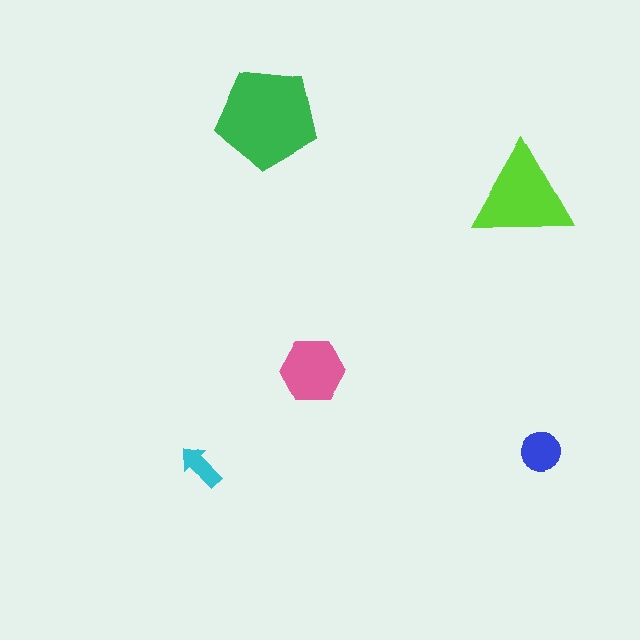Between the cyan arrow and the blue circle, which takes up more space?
The blue circle.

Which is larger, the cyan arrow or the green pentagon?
The green pentagon.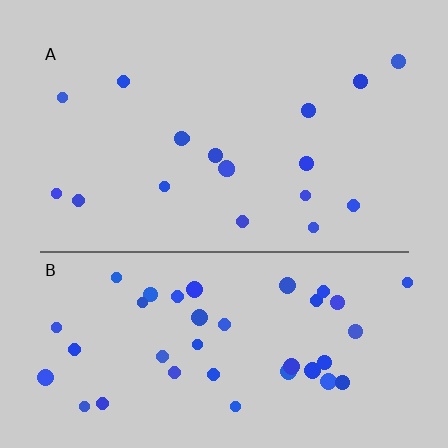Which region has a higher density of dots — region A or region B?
B (the bottom).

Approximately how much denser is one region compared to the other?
Approximately 2.2× — region B over region A.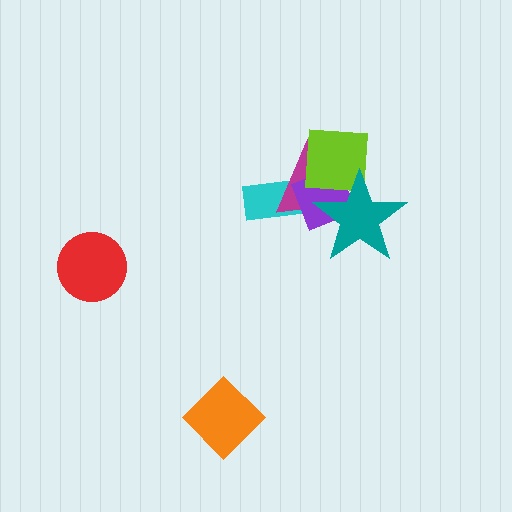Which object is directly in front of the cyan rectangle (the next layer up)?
The magenta triangle is directly in front of the cyan rectangle.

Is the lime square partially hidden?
Yes, it is partially covered by another shape.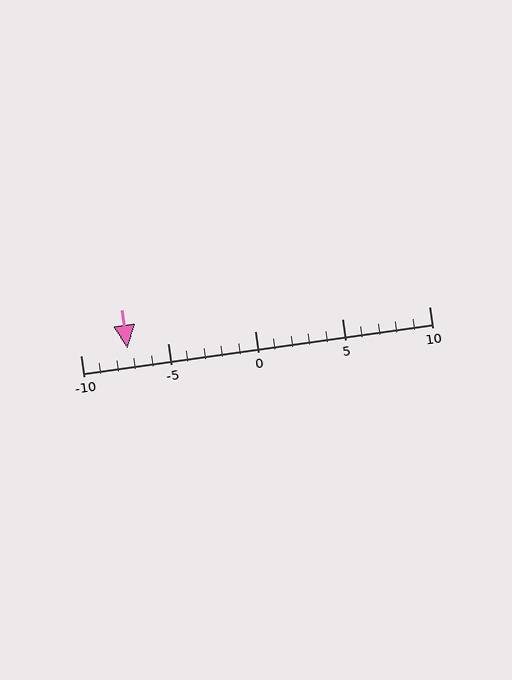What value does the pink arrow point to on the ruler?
The pink arrow points to approximately -7.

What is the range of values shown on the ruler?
The ruler shows values from -10 to 10.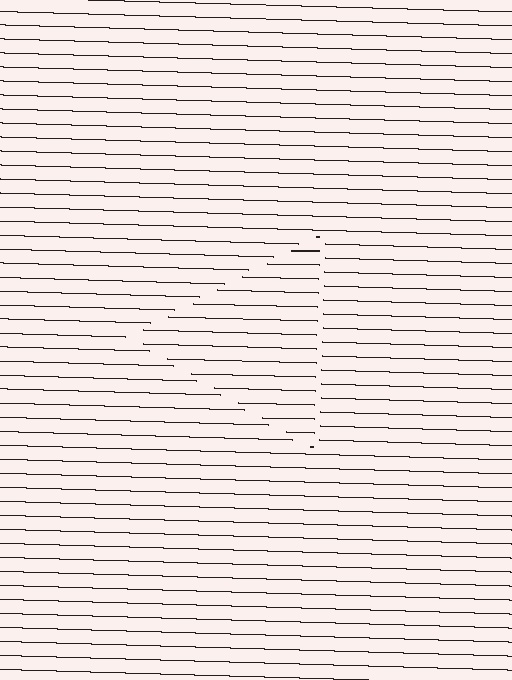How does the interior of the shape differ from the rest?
The interior of the shape contains the same grating, shifted by half a period — the contour is defined by the phase discontinuity where line-ends from the inner and outer gratings abut.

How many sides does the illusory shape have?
3 sides — the line-ends trace a triangle.